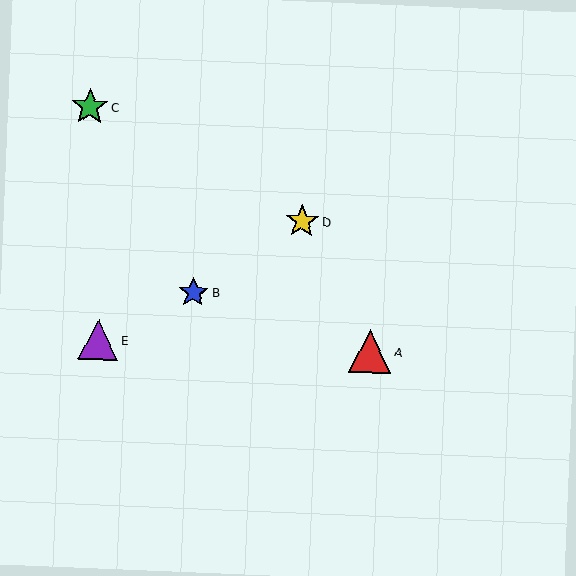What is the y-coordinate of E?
Object E is at y≈340.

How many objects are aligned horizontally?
2 objects (A, E) are aligned horizontally.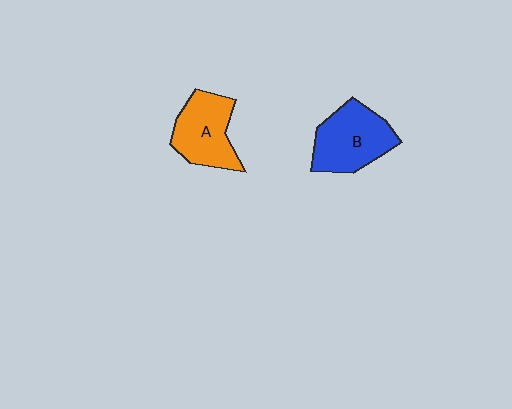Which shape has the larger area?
Shape B (blue).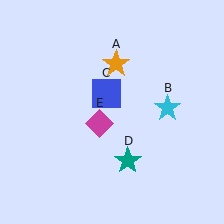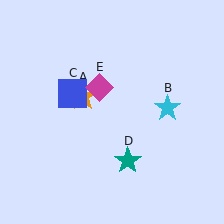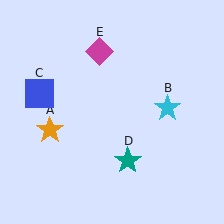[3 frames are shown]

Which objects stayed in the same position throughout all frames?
Cyan star (object B) and teal star (object D) remained stationary.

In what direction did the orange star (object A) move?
The orange star (object A) moved down and to the left.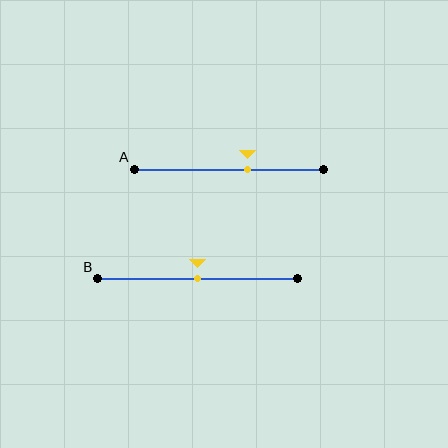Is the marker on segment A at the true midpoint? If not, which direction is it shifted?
No, the marker on segment A is shifted to the right by about 10% of the segment length.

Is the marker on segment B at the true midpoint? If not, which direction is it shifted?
Yes, the marker on segment B is at the true midpoint.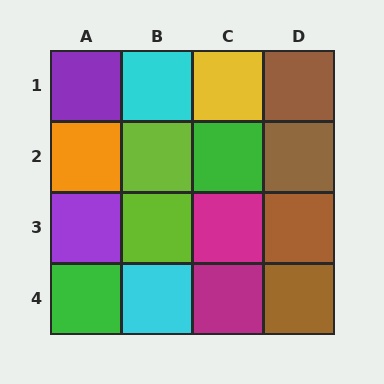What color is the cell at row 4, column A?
Green.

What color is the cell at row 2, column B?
Lime.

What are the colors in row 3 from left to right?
Purple, lime, magenta, brown.